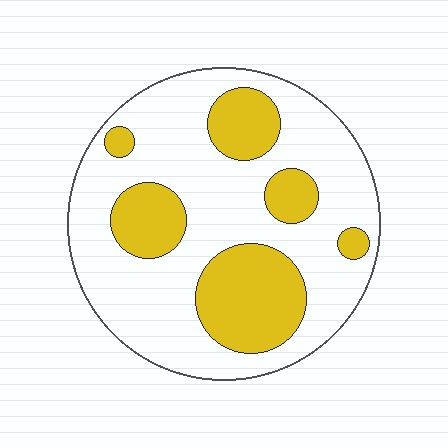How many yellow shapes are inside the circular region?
6.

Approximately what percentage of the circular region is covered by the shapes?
Approximately 30%.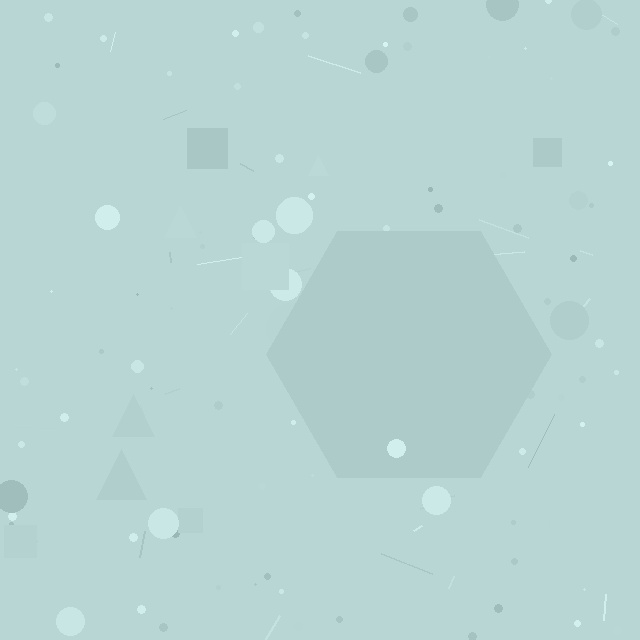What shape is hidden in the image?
A hexagon is hidden in the image.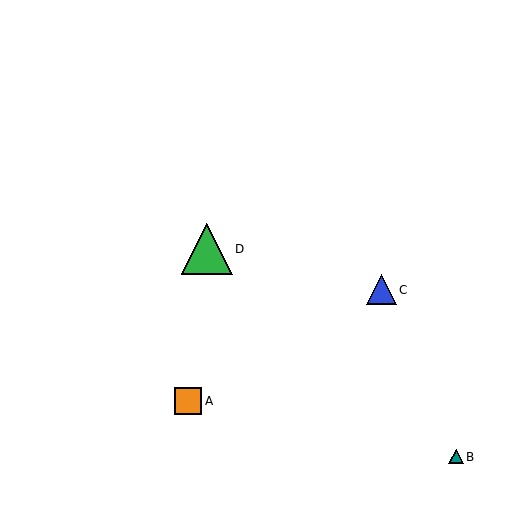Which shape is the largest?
The green triangle (labeled D) is the largest.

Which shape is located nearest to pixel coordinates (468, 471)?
The teal triangle (labeled B) at (456, 457) is nearest to that location.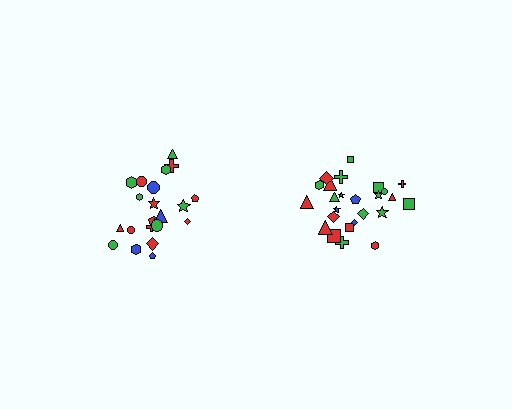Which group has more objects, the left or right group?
The right group.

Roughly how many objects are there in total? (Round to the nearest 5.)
Roughly 45 objects in total.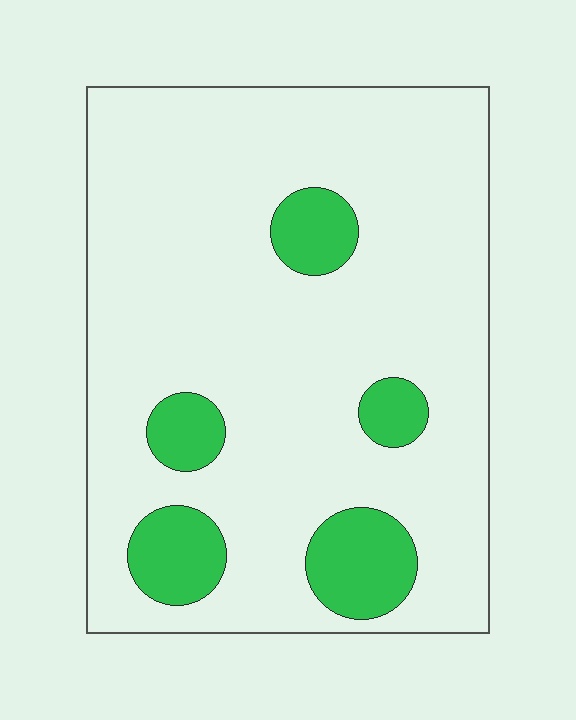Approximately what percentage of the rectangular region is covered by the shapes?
Approximately 15%.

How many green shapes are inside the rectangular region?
5.